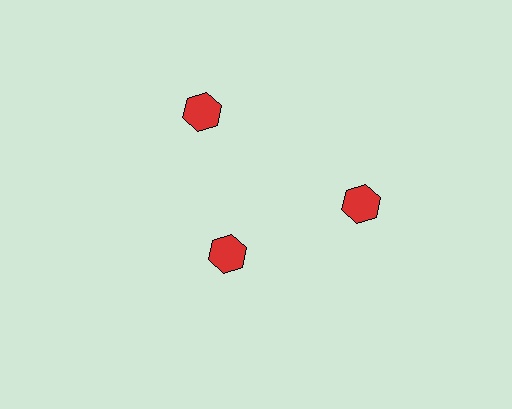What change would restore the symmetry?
The symmetry would be restored by moving it outward, back onto the ring so that all 3 hexagons sit at equal angles and equal distance from the center.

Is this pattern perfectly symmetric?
No. The 3 red hexagons are arranged in a ring, but one element near the 7 o'clock position is pulled inward toward the center, breaking the 3-fold rotational symmetry.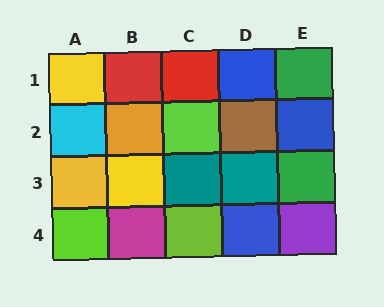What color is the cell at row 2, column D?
Brown.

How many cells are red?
2 cells are red.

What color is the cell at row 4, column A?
Lime.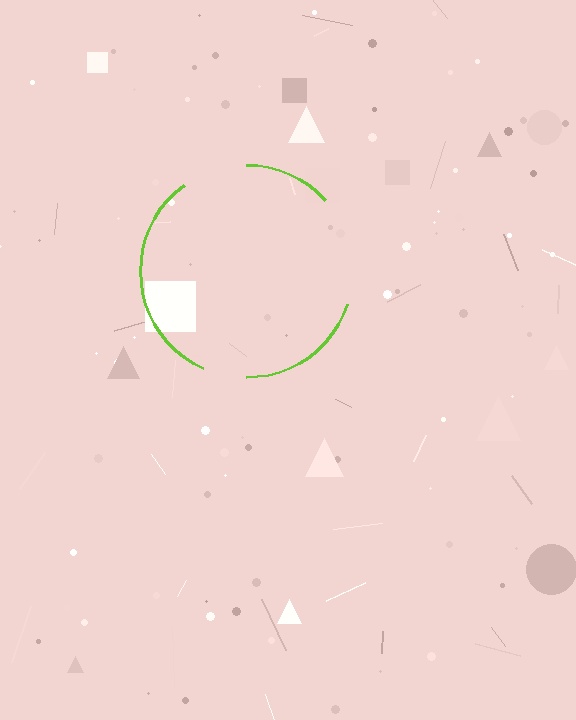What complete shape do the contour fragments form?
The contour fragments form a circle.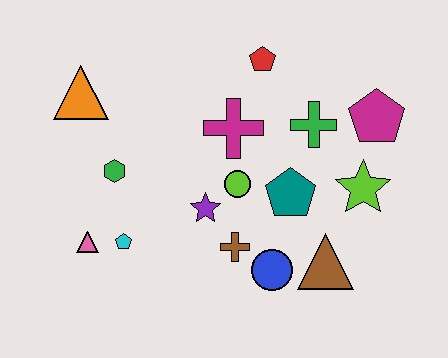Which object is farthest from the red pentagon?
The pink triangle is farthest from the red pentagon.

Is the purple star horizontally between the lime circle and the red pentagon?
No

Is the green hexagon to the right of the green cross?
No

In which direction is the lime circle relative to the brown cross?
The lime circle is above the brown cross.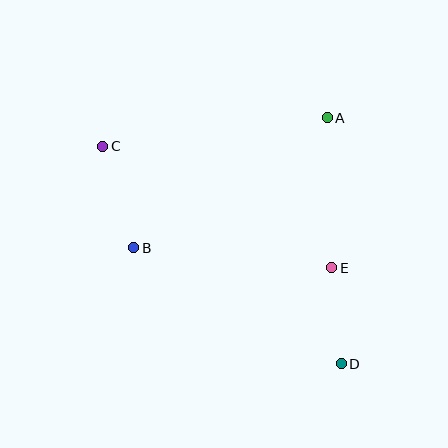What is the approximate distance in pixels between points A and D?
The distance between A and D is approximately 247 pixels.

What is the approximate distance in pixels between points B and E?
The distance between B and E is approximately 199 pixels.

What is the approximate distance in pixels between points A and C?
The distance between A and C is approximately 226 pixels.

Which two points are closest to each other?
Points D and E are closest to each other.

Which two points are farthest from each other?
Points C and D are farthest from each other.